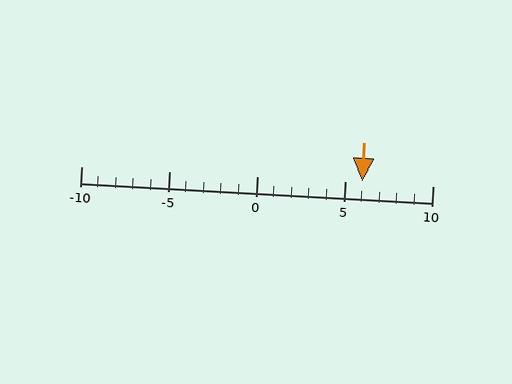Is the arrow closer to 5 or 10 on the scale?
The arrow is closer to 5.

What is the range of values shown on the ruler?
The ruler shows values from -10 to 10.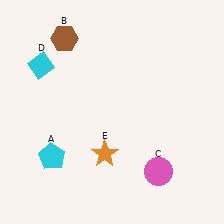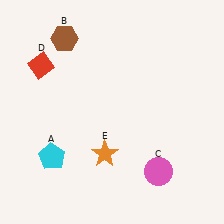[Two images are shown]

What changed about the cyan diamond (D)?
In Image 1, D is cyan. In Image 2, it changed to red.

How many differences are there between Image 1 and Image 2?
There is 1 difference between the two images.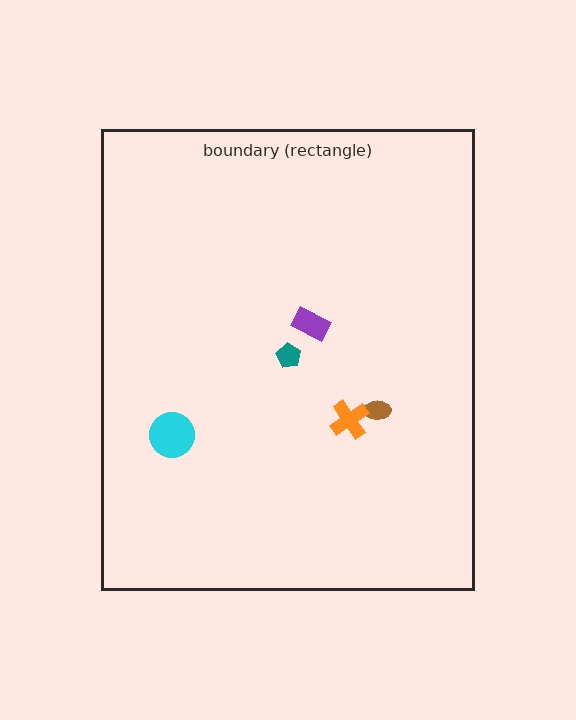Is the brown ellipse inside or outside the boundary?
Inside.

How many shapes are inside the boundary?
5 inside, 0 outside.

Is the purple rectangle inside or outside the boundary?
Inside.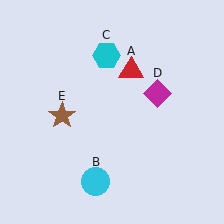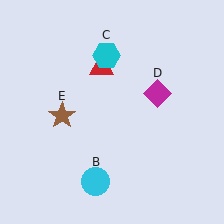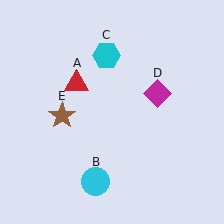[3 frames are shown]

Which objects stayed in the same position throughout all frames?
Cyan circle (object B) and cyan hexagon (object C) and magenta diamond (object D) and brown star (object E) remained stationary.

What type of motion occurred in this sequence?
The red triangle (object A) rotated counterclockwise around the center of the scene.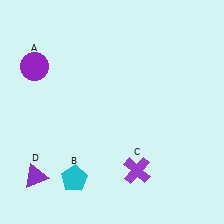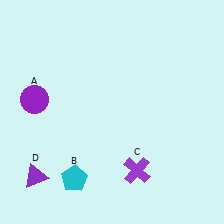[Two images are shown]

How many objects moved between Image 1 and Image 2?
1 object moved between the two images.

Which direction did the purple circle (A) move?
The purple circle (A) moved down.